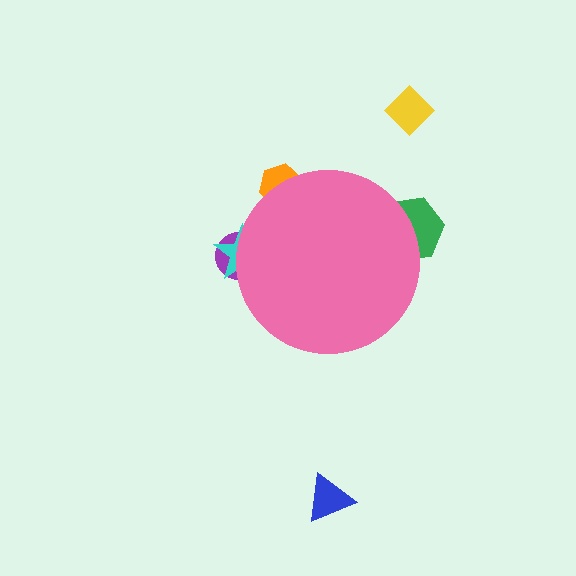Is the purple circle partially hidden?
Yes, the purple circle is partially hidden behind the pink circle.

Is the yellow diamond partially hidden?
No, the yellow diamond is fully visible.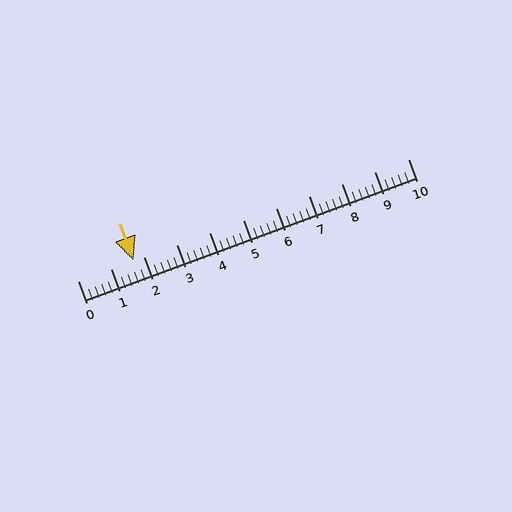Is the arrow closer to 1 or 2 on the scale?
The arrow is closer to 2.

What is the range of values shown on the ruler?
The ruler shows values from 0 to 10.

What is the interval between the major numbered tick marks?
The major tick marks are spaced 1 units apart.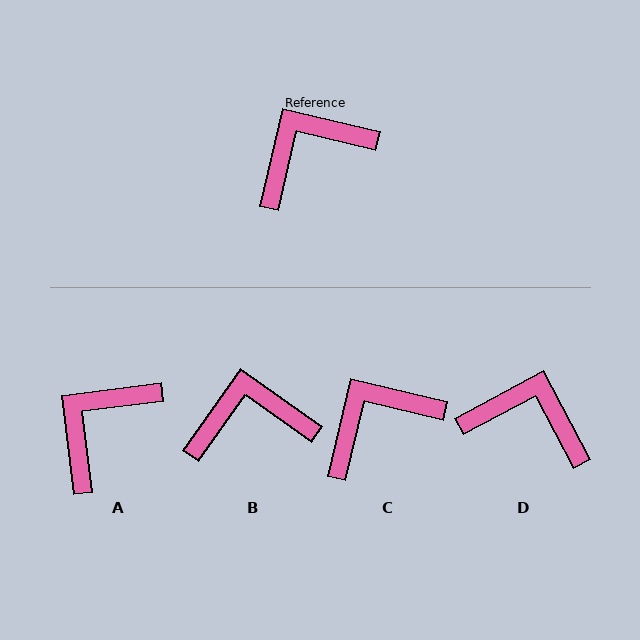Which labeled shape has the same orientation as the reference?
C.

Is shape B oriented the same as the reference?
No, it is off by about 22 degrees.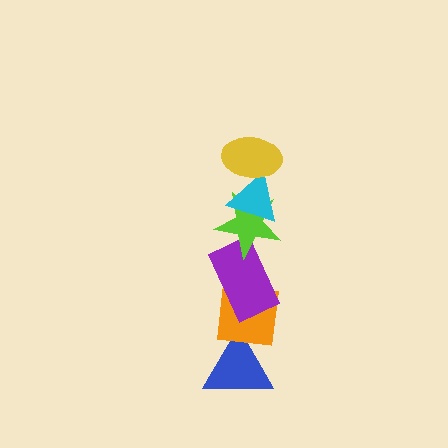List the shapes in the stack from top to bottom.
From top to bottom: the yellow ellipse, the cyan triangle, the lime star, the purple rectangle, the orange square, the blue triangle.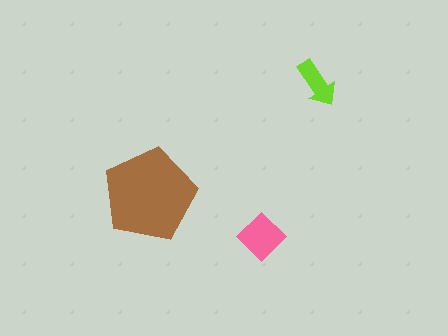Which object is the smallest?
The lime arrow.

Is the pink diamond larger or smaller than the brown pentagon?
Smaller.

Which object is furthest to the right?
The lime arrow is rightmost.